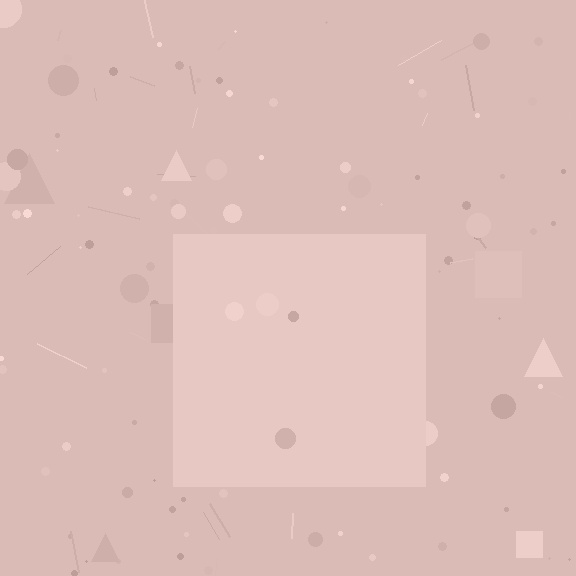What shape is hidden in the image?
A square is hidden in the image.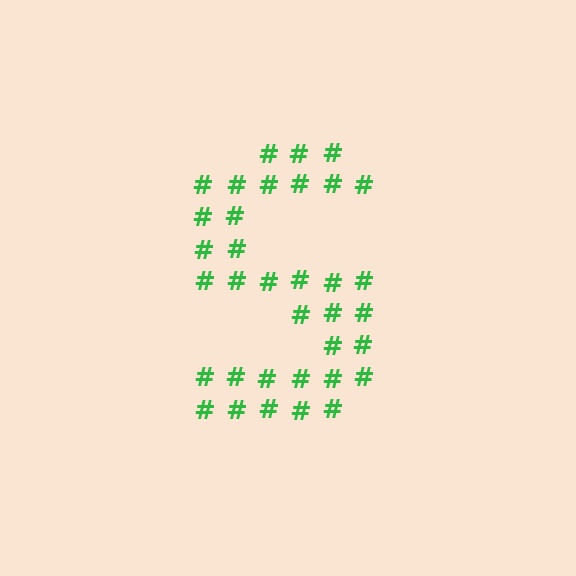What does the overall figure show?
The overall figure shows the letter S.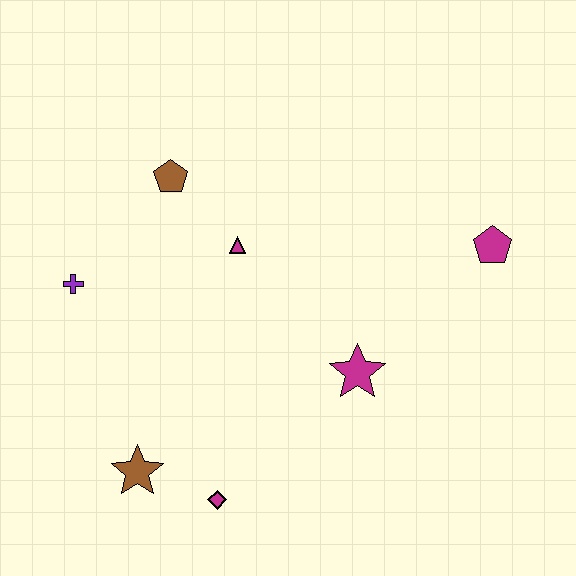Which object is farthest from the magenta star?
The purple cross is farthest from the magenta star.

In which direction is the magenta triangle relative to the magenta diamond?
The magenta triangle is above the magenta diamond.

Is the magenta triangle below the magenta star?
No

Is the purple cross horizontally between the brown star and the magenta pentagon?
No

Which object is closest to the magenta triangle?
The brown pentagon is closest to the magenta triangle.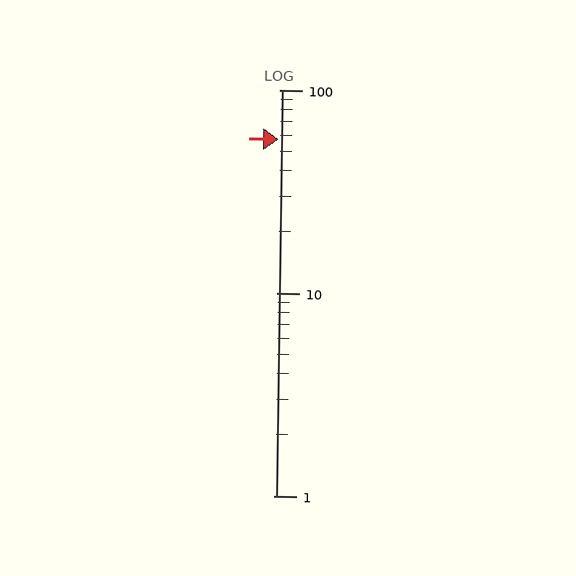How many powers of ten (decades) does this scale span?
The scale spans 2 decades, from 1 to 100.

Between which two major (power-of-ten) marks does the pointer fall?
The pointer is between 10 and 100.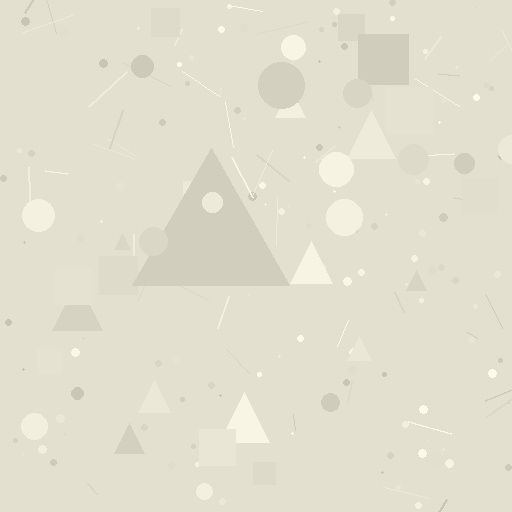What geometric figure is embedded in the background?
A triangle is embedded in the background.